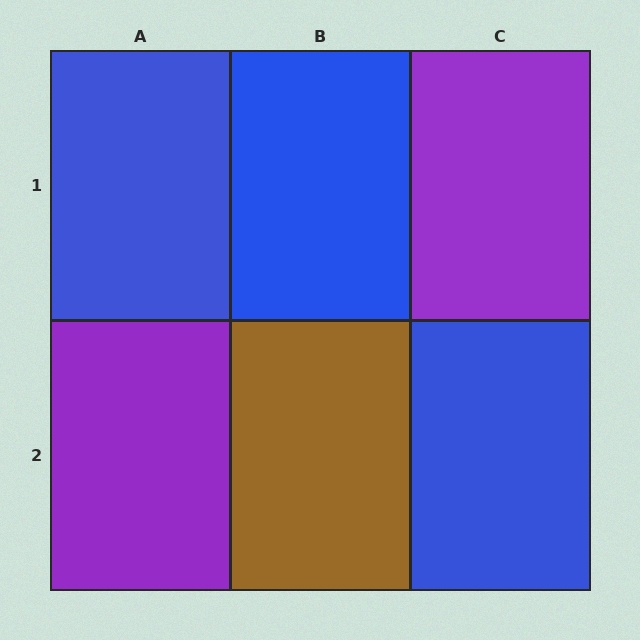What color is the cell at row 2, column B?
Brown.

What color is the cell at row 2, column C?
Blue.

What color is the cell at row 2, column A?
Purple.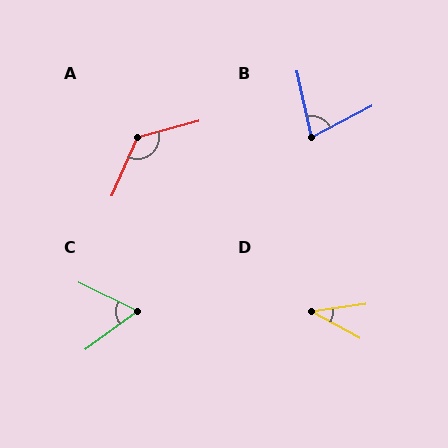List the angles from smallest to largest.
D (36°), C (62°), B (75°), A (129°).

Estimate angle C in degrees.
Approximately 62 degrees.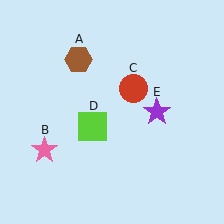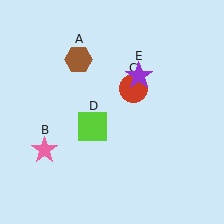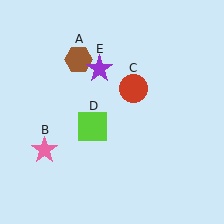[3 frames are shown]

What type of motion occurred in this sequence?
The purple star (object E) rotated counterclockwise around the center of the scene.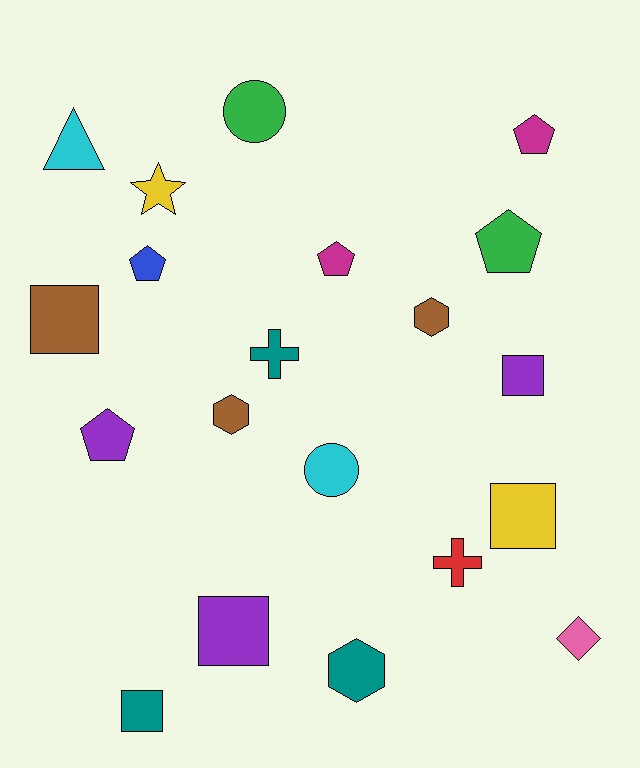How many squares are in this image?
There are 5 squares.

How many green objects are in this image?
There are 2 green objects.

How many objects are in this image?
There are 20 objects.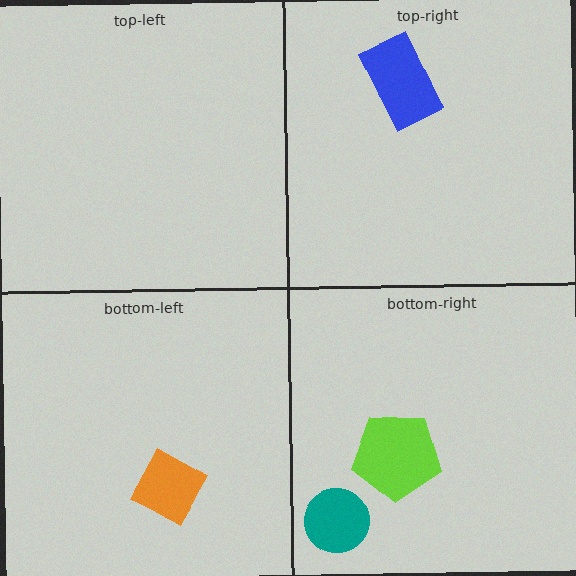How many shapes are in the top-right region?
1.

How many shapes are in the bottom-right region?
2.